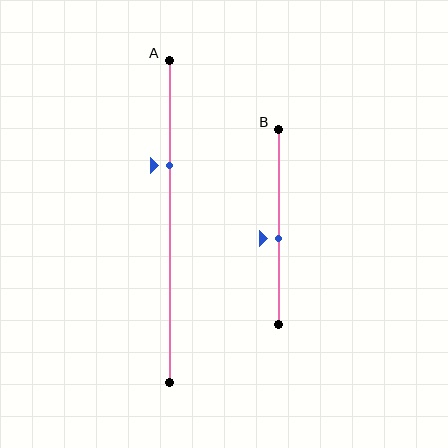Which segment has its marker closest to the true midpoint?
Segment B has its marker closest to the true midpoint.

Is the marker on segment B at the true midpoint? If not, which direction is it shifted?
No, the marker on segment B is shifted downward by about 6% of the segment length.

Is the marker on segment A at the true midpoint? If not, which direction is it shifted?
No, the marker on segment A is shifted upward by about 17% of the segment length.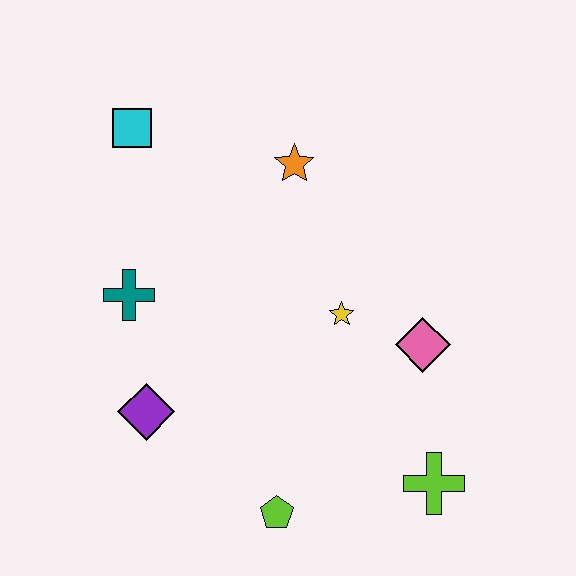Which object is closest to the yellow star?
The pink diamond is closest to the yellow star.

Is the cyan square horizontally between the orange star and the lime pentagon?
No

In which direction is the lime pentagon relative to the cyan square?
The lime pentagon is below the cyan square.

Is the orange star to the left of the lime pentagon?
No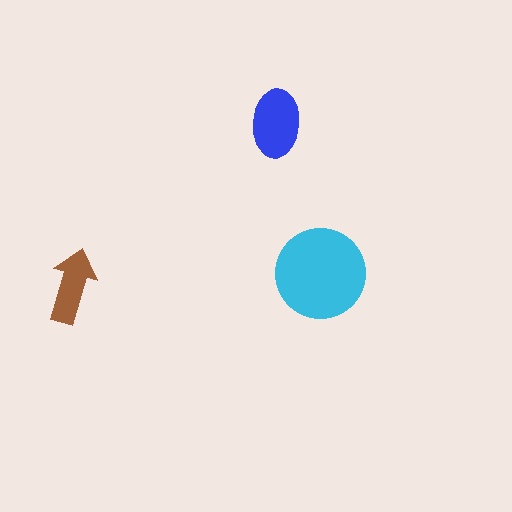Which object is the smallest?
The brown arrow.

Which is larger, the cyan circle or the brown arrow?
The cyan circle.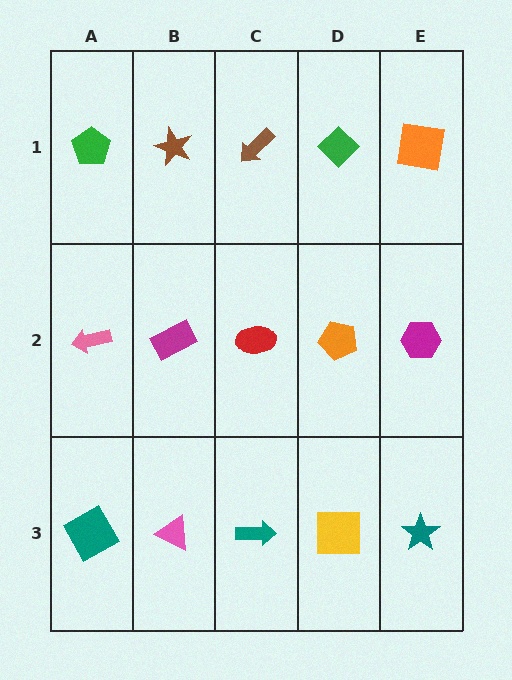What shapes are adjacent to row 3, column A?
A pink arrow (row 2, column A), a pink triangle (row 3, column B).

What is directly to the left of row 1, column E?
A green diamond.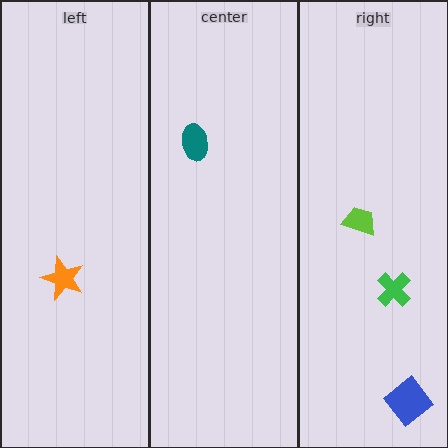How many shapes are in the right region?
3.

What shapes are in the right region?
The lime trapezoid, the blue diamond, the green cross.